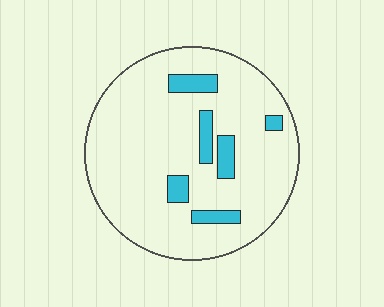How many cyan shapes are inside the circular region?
6.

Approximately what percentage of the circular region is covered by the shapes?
Approximately 10%.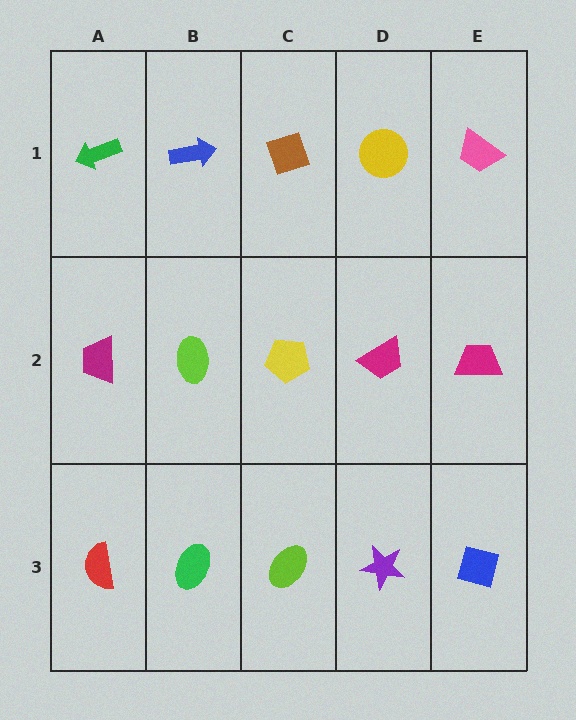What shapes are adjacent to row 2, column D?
A yellow circle (row 1, column D), a purple star (row 3, column D), a yellow pentagon (row 2, column C), a magenta trapezoid (row 2, column E).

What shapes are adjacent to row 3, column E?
A magenta trapezoid (row 2, column E), a purple star (row 3, column D).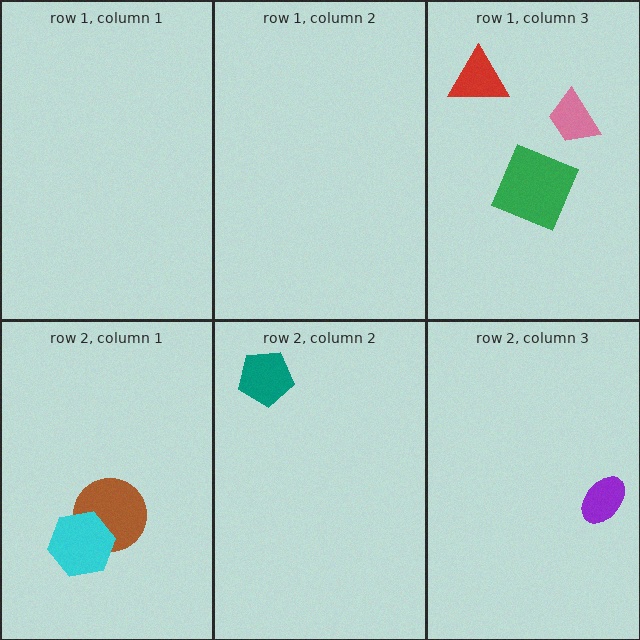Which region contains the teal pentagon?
The row 2, column 2 region.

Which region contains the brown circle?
The row 2, column 1 region.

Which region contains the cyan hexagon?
The row 2, column 1 region.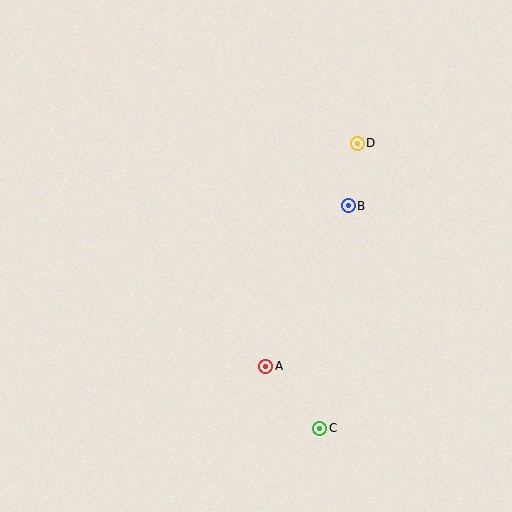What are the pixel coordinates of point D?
Point D is at (357, 143).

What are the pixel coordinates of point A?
Point A is at (266, 366).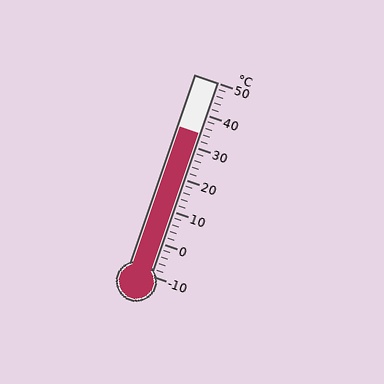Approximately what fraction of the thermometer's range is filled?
The thermometer is filled to approximately 75% of its range.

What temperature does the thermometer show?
The thermometer shows approximately 34°C.